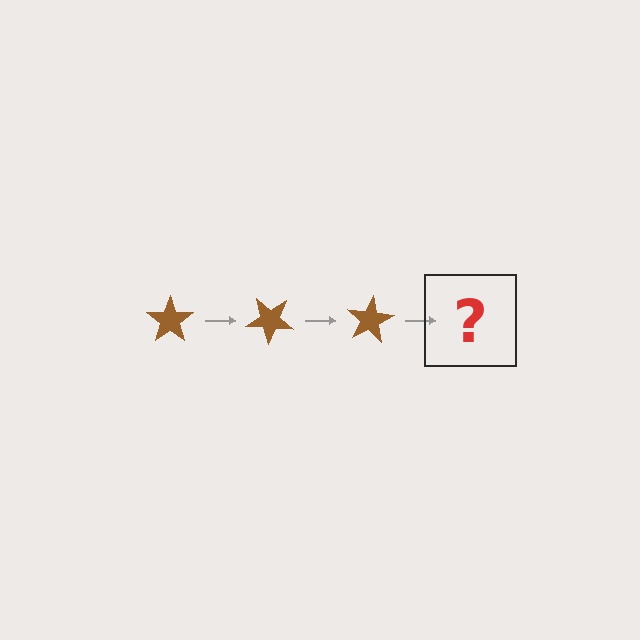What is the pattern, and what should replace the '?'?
The pattern is that the star rotates 40 degrees each step. The '?' should be a brown star rotated 120 degrees.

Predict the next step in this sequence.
The next step is a brown star rotated 120 degrees.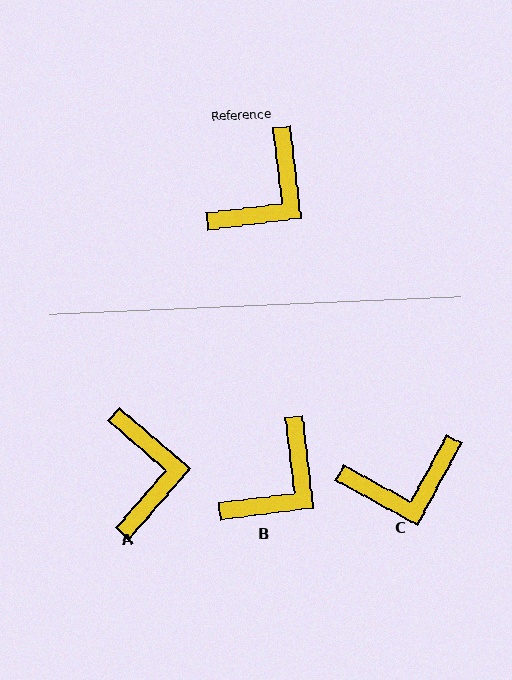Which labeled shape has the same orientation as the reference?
B.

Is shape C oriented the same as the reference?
No, it is off by about 35 degrees.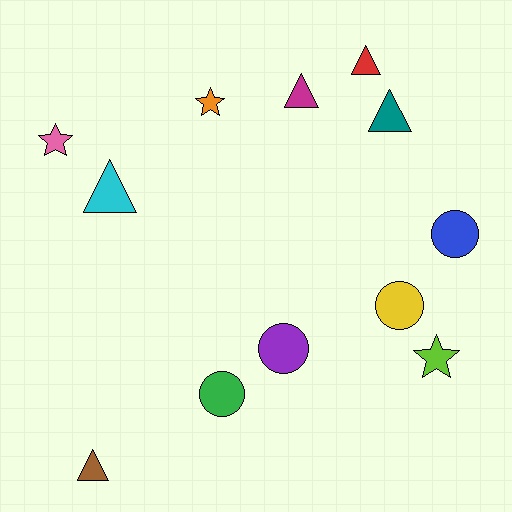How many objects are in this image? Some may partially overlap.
There are 12 objects.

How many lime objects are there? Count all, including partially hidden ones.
There is 1 lime object.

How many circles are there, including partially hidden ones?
There are 4 circles.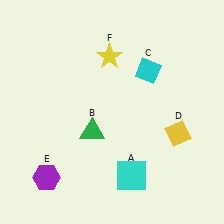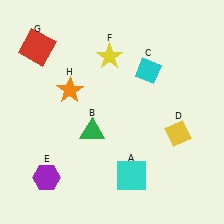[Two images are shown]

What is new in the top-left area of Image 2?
An orange star (H) was added in the top-left area of Image 2.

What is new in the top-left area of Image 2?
A red square (G) was added in the top-left area of Image 2.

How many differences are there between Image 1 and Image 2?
There are 2 differences between the two images.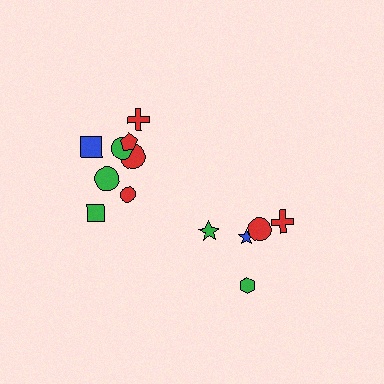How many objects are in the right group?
There are 5 objects.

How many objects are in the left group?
There are 8 objects.